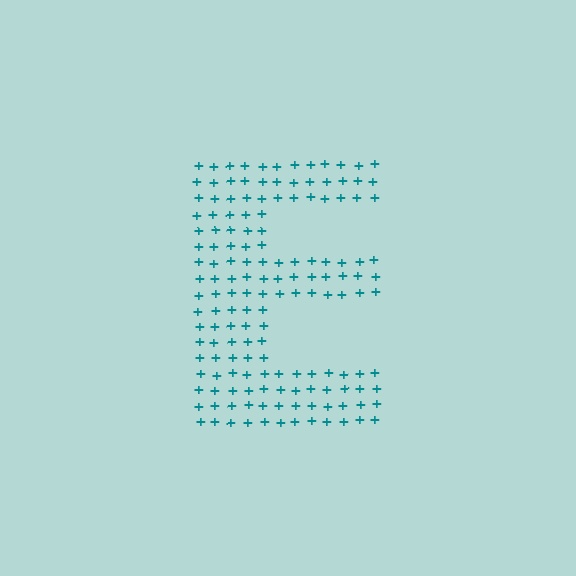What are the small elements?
The small elements are plus signs.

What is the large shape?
The large shape is the letter E.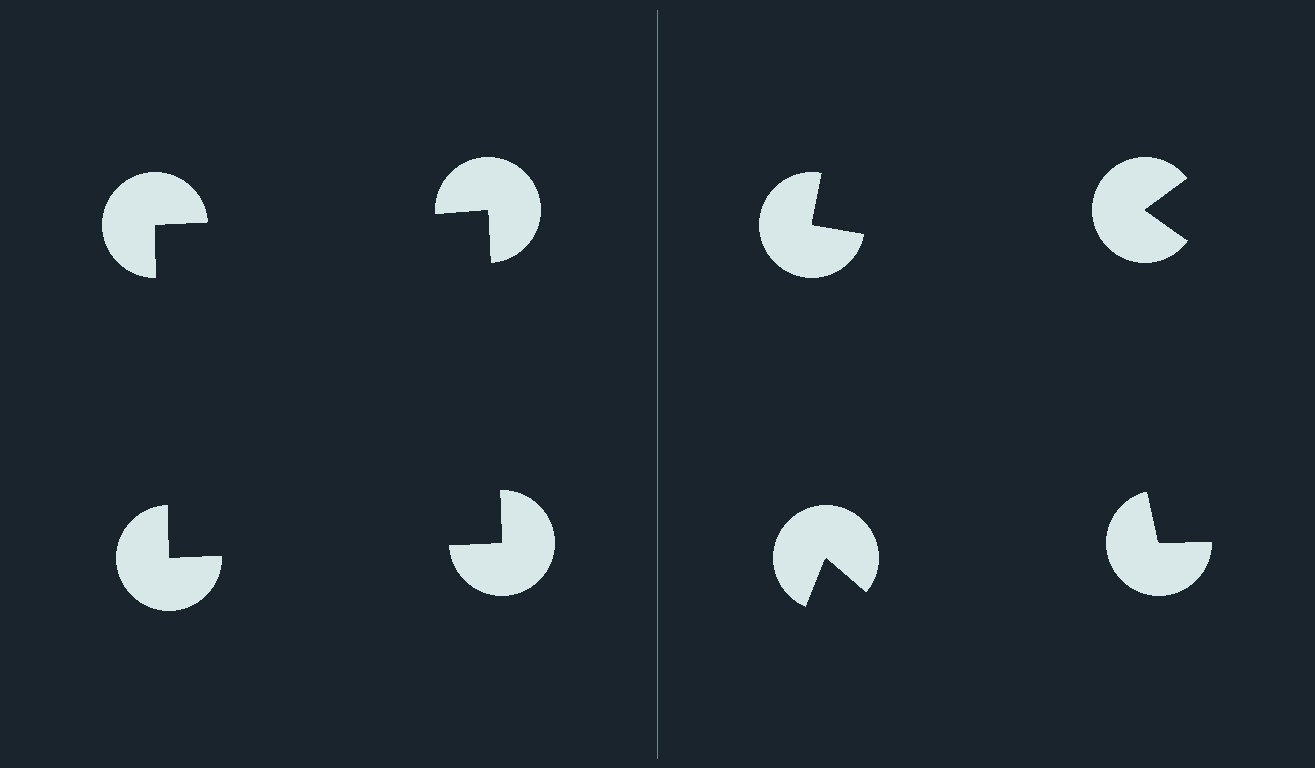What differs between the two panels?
The pac-man discs are positioned identically on both sides; only the wedge orientations differ. On the left they align to a square; on the right they are misaligned.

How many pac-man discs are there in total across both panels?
8 — 4 on each side.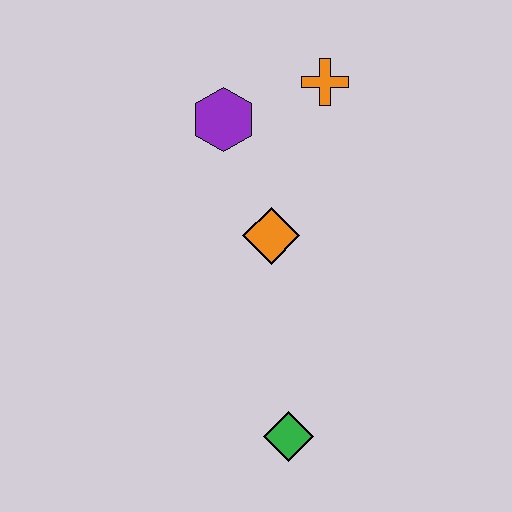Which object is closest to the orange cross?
The purple hexagon is closest to the orange cross.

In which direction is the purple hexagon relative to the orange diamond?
The purple hexagon is above the orange diamond.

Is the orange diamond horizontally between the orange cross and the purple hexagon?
Yes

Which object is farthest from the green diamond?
The orange cross is farthest from the green diamond.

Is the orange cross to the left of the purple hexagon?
No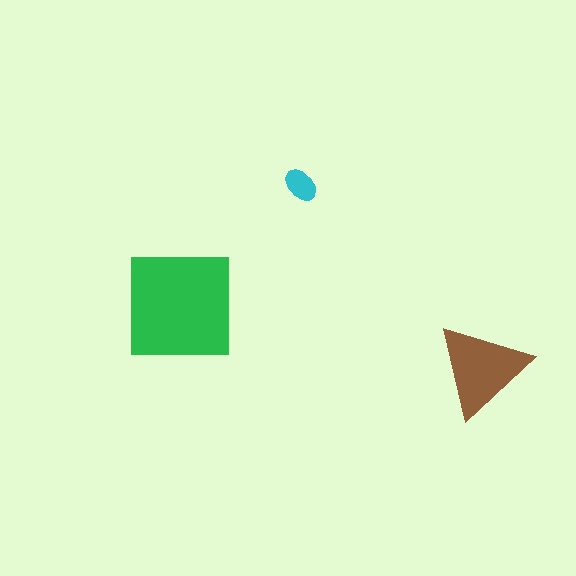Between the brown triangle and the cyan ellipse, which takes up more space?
The brown triangle.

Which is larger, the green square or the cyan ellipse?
The green square.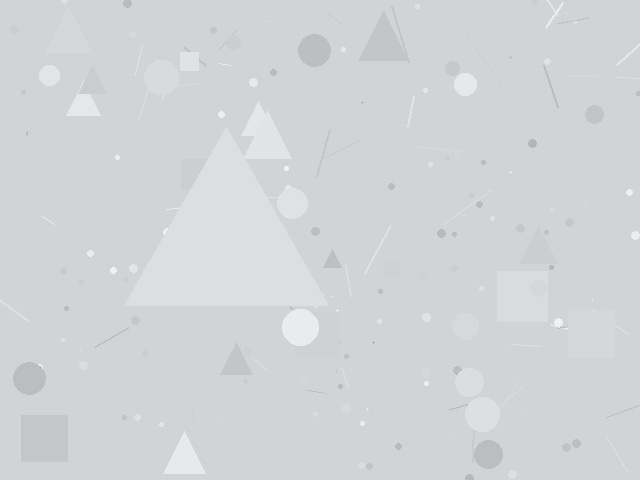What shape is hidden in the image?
A triangle is hidden in the image.